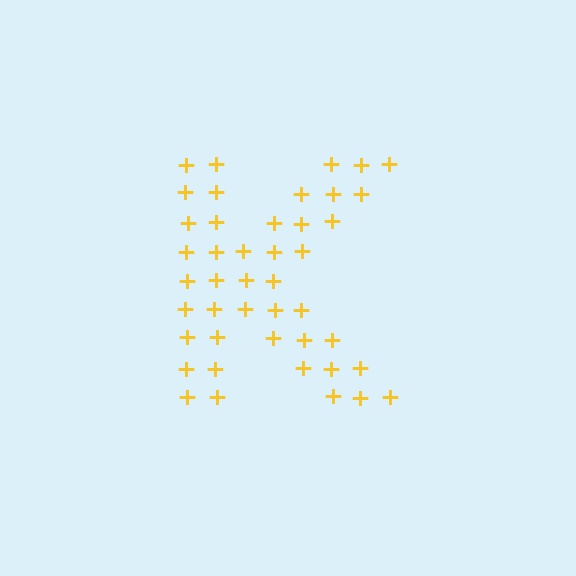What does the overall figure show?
The overall figure shows the letter K.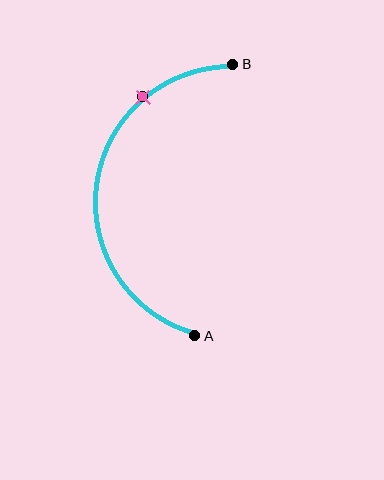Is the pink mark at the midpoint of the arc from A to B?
No. The pink mark lies on the arc but is closer to endpoint B. The arc midpoint would be at the point on the curve equidistant along the arc from both A and B.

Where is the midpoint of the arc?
The arc midpoint is the point on the curve farthest from the straight line joining A and B. It sits to the left of that line.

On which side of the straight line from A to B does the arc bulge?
The arc bulges to the left of the straight line connecting A and B.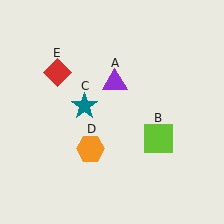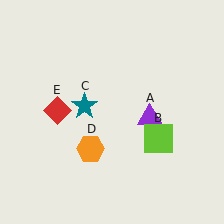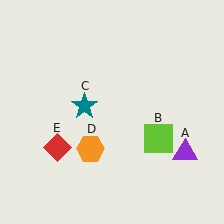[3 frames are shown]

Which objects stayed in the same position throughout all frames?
Lime square (object B) and teal star (object C) and orange hexagon (object D) remained stationary.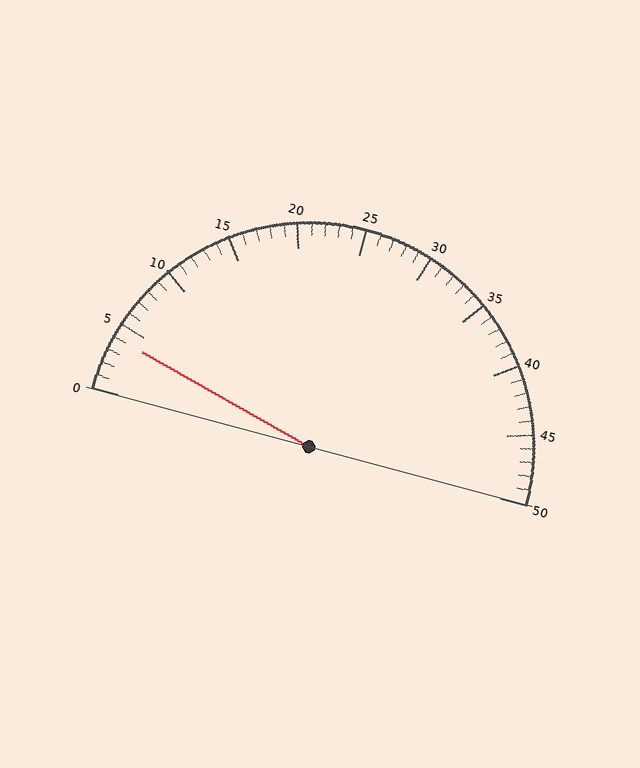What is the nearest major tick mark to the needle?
The nearest major tick mark is 5.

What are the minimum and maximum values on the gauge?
The gauge ranges from 0 to 50.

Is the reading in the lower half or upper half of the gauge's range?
The reading is in the lower half of the range (0 to 50).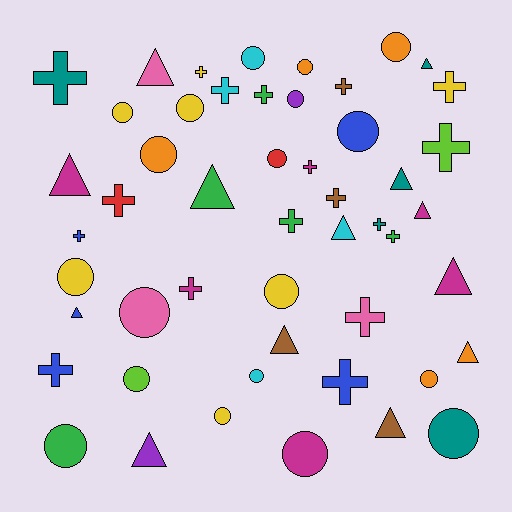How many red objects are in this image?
There are 2 red objects.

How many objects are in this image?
There are 50 objects.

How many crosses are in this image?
There are 18 crosses.